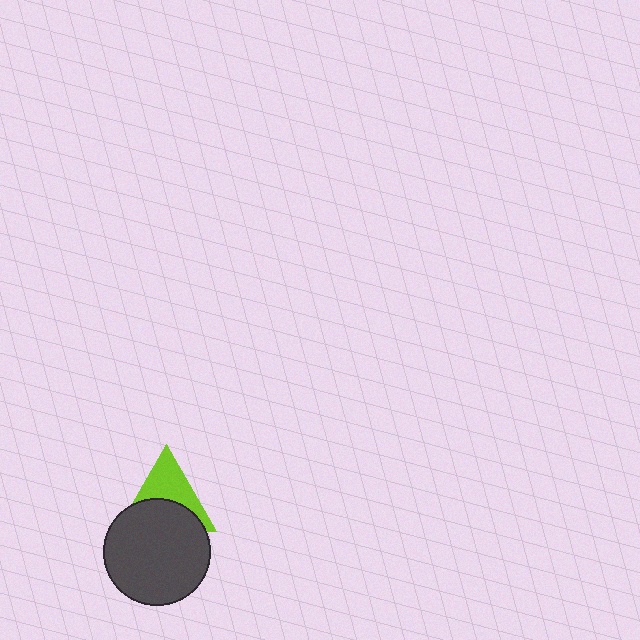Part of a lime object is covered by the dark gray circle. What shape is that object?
It is a triangle.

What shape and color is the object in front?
The object in front is a dark gray circle.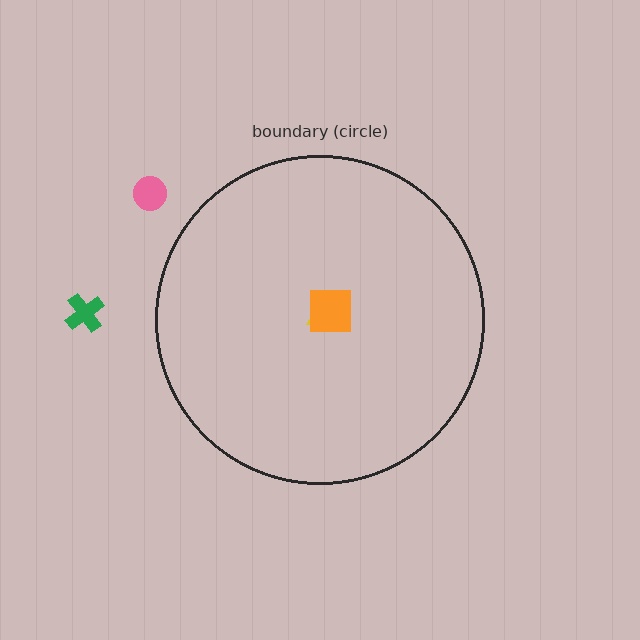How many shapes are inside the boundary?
2 inside, 2 outside.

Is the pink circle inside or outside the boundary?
Outside.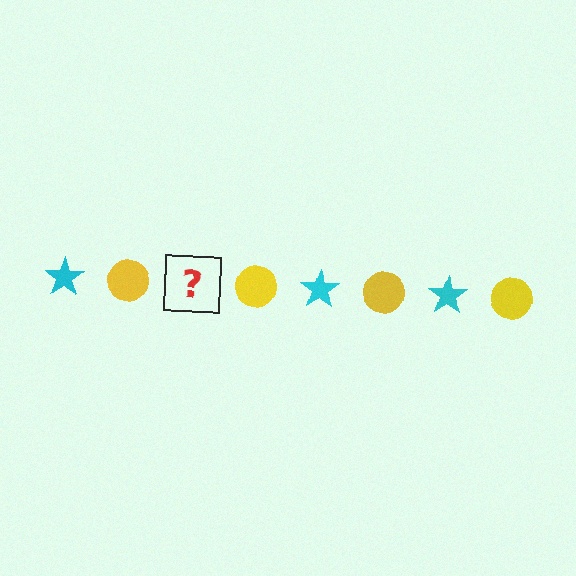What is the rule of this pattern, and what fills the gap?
The rule is that the pattern alternates between cyan star and yellow circle. The gap should be filled with a cyan star.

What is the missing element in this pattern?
The missing element is a cyan star.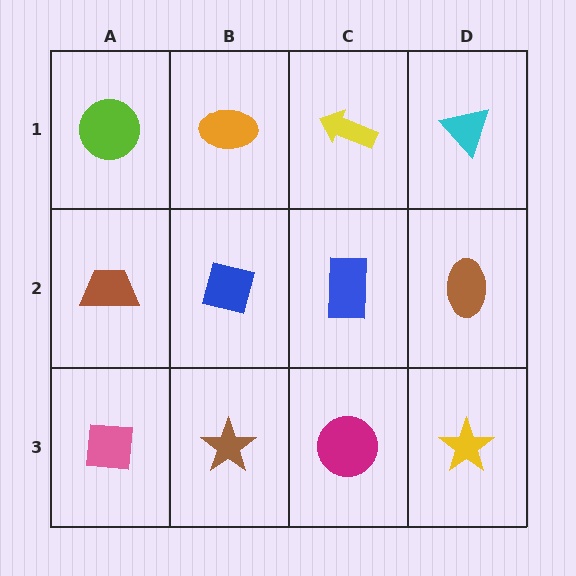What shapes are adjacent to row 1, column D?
A brown ellipse (row 2, column D), a yellow arrow (row 1, column C).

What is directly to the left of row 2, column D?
A blue rectangle.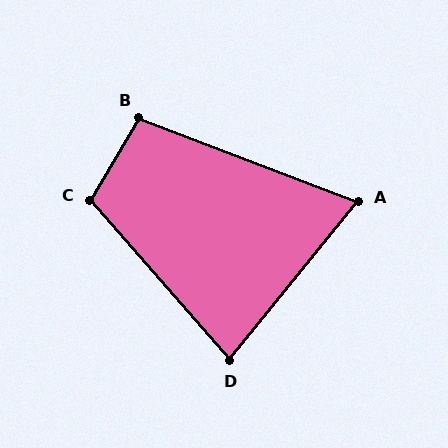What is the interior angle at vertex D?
Approximately 80 degrees (acute).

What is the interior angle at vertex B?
Approximately 100 degrees (obtuse).